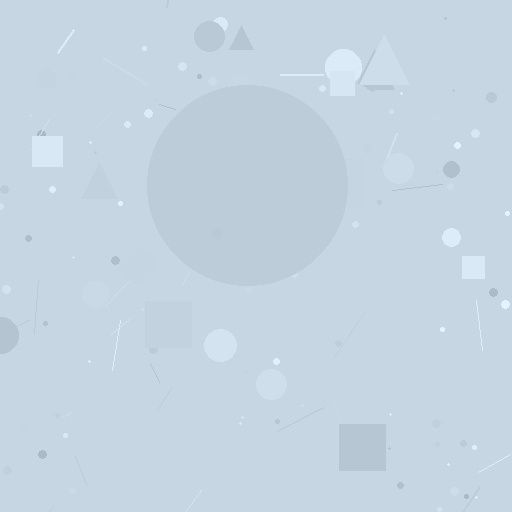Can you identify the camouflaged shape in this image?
The camouflaged shape is a circle.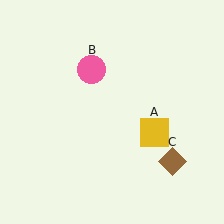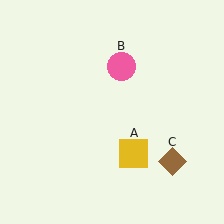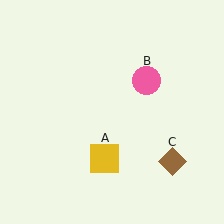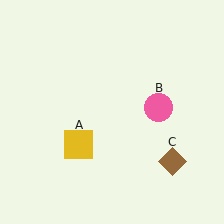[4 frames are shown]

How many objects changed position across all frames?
2 objects changed position: yellow square (object A), pink circle (object B).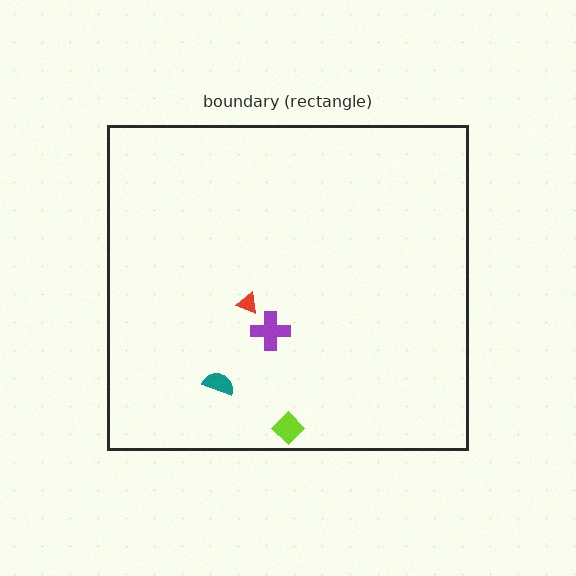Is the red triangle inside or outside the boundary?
Inside.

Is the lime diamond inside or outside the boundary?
Inside.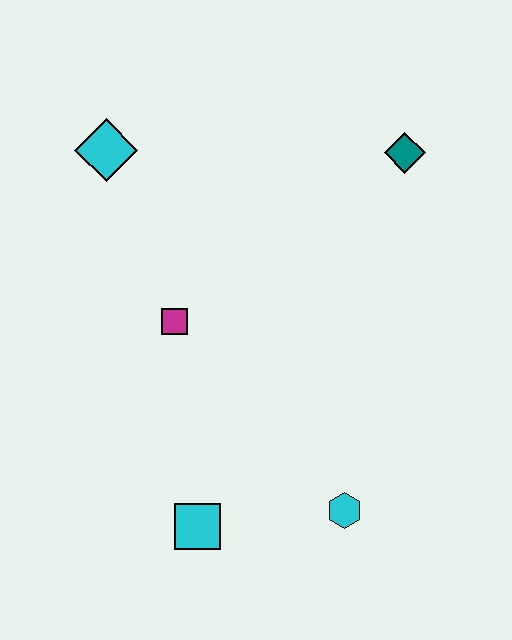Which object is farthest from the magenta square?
The teal diamond is farthest from the magenta square.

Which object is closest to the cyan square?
The cyan hexagon is closest to the cyan square.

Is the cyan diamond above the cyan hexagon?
Yes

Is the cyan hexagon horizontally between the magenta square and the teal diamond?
Yes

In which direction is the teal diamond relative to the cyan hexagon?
The teal diamond is above the cyan hexagon.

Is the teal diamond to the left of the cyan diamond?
No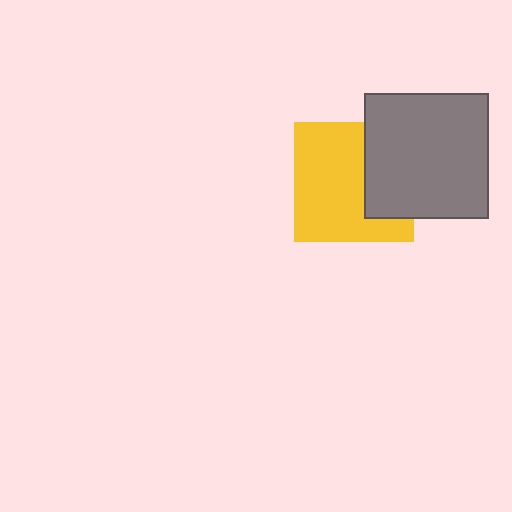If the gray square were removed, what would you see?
You would see the complete yellow square.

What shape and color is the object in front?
The object in front is a gray square.